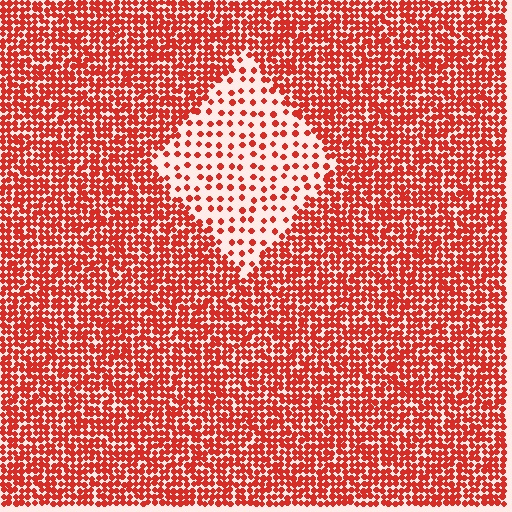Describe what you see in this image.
The image contains small red elements arranged at two different densities. A diamond-shaped region is visible where the elements are less densely packed than the surrounding area.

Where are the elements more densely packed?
The elements are more densely packed outside the diamond boundary.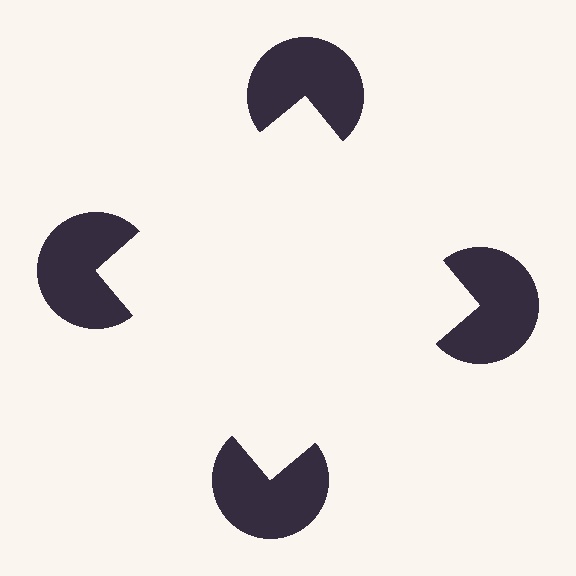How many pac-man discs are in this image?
There are 4 — one at each vertex of the illusory square.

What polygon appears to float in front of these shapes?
An illusory square — its edges are inferred from the aligned wedge cuts in the pac-man discs, not physically drawn.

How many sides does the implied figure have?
4 sides.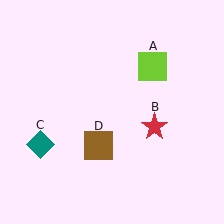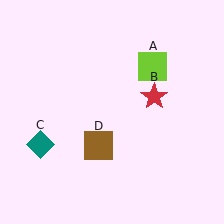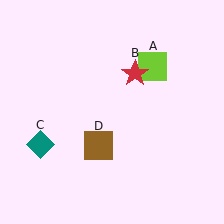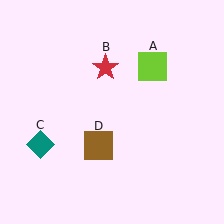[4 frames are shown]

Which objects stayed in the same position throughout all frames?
Lime square (object A) and teal diamond (object C) and brown square (object D) remained stationary.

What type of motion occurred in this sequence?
The red star (object B) rotated counterclockwise around the center of the scene.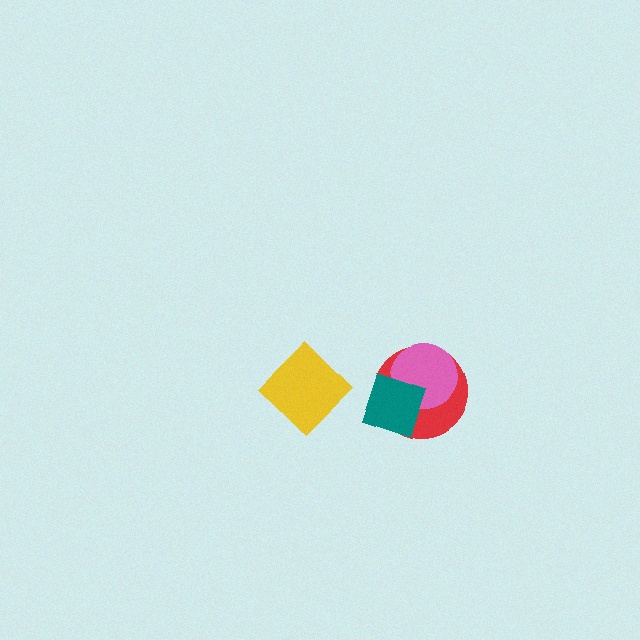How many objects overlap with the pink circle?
2 objects overlap with the pink circle.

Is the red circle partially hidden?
Yes, it is partially covered by another shape.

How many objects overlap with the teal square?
2 objects overlap with the teal square.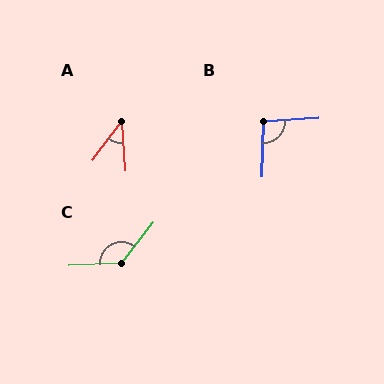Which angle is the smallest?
A, at approximately 41 degrees.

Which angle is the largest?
C, at approximately 131 degrees.